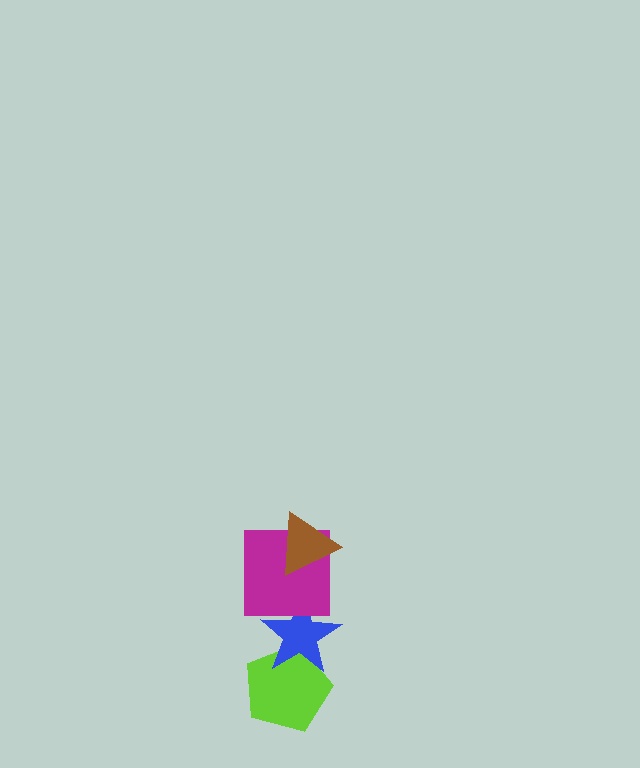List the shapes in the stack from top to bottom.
From top to bottom: the brown triangle, the magenta square, the blue star, the lime pentagon.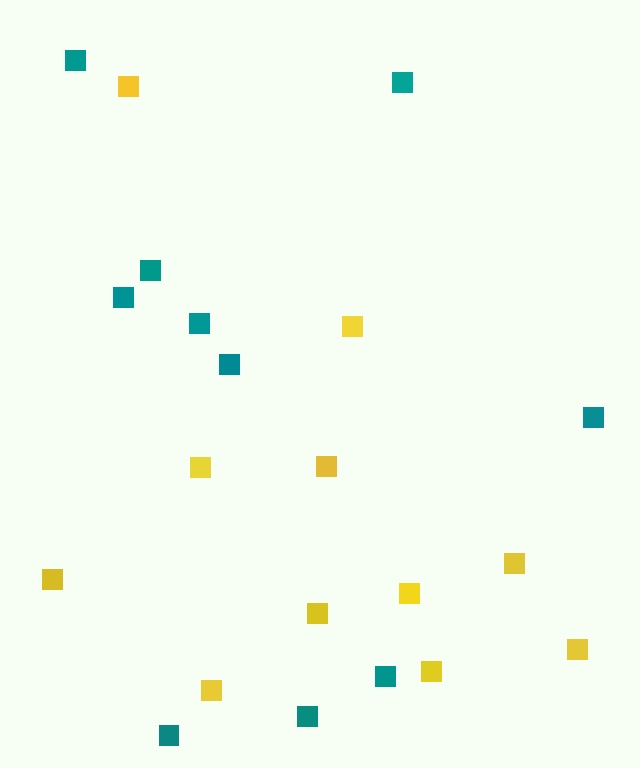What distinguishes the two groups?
There are 2 groups: one group of yellow squares (11) and one group of teal squares (10).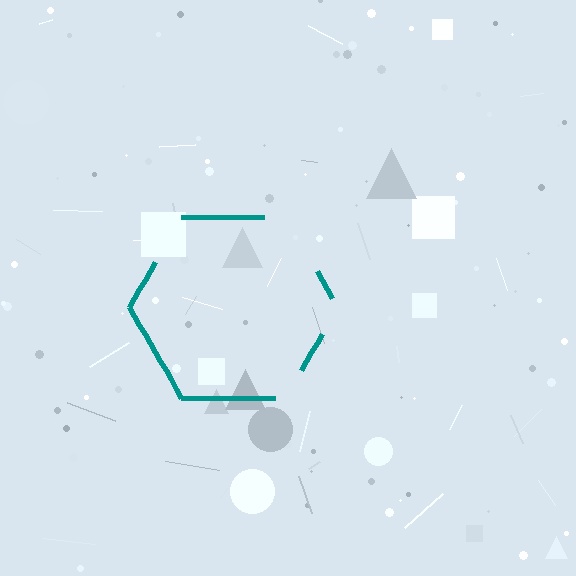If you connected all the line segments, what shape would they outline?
They would outline a hexagon.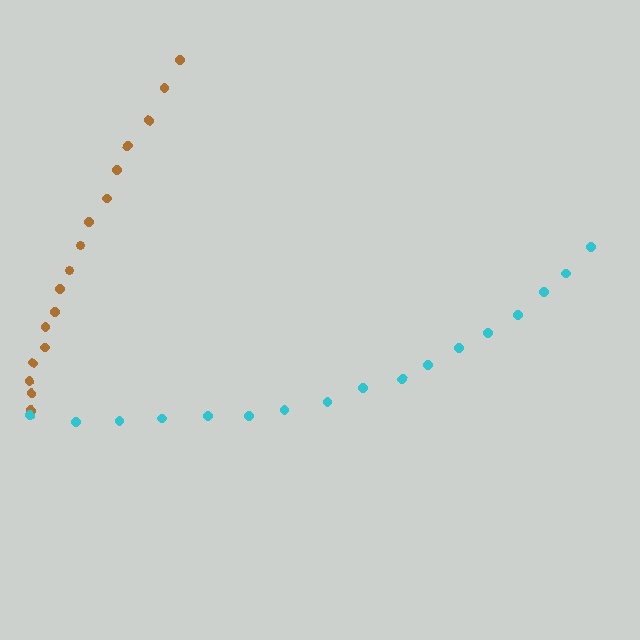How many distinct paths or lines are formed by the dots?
There are 2 distinct paths.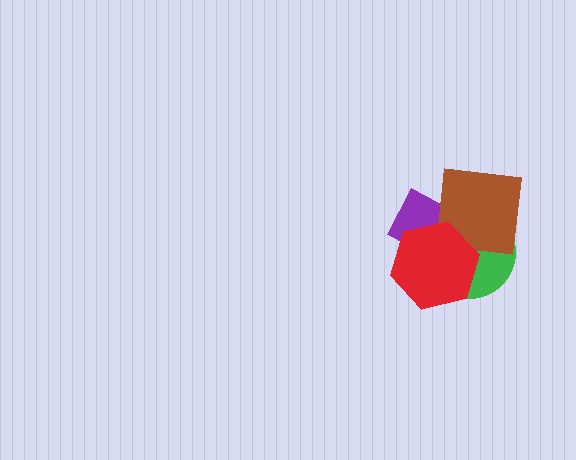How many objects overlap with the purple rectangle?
3 objects overlap with the purple rectangle.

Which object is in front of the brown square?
The red hexagon is in front of the brown square.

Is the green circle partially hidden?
Yes, it is partially covered by another shape.